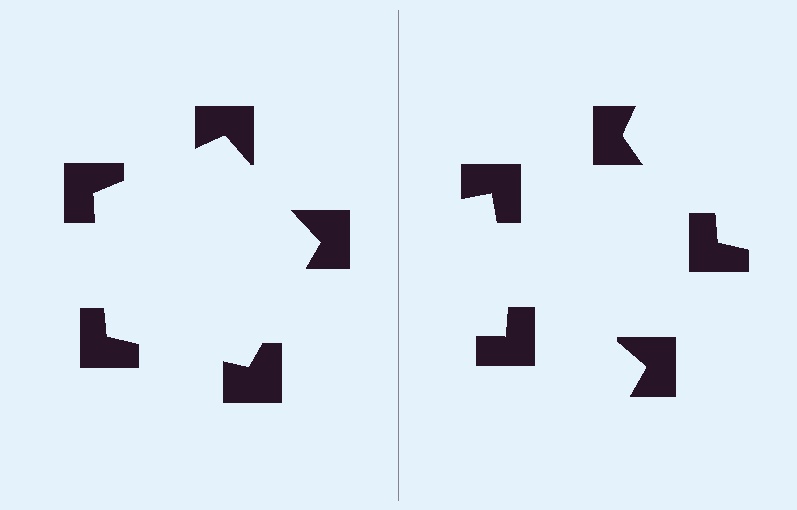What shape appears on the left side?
An illusory pentagon.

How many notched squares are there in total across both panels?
10 — 5 on each side.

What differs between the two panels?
The notched squares are positioned identically on both sides; only the wedge orientations differ. On the left they align to a pentagon; on the right they are misaligned.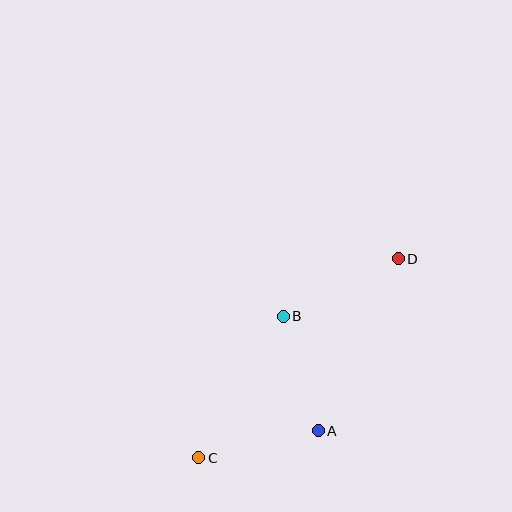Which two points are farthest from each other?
Points C and D are farthest from each other.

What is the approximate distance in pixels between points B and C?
The distance between B and C is approximately 164 pixels.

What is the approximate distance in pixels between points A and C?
The distance between A and C is approximately 122 pixels.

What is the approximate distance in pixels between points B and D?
The distance between B and D is approximately 129 pixels.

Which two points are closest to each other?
Points A and B are closest to each other.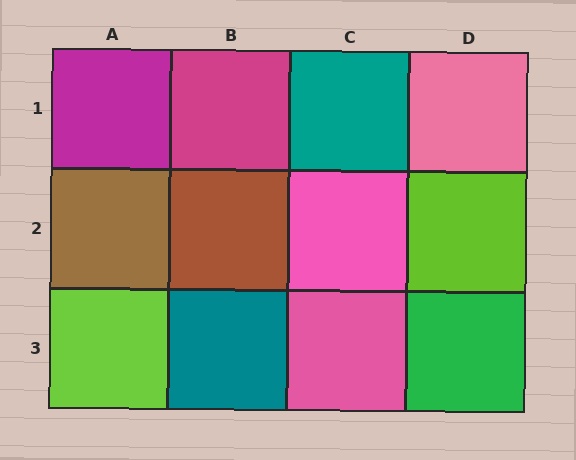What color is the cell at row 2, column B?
Brown.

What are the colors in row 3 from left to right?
Lime, teal, pink, green.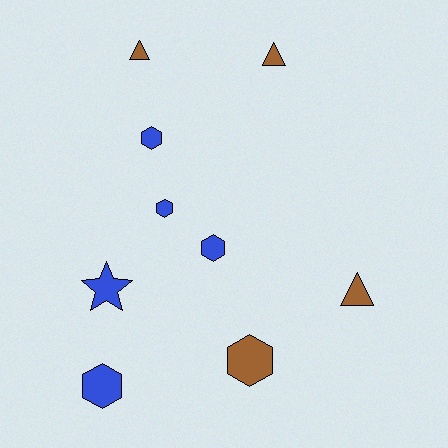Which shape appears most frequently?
Hexagon, with 5 objects.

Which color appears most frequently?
Blue, with 5 objects.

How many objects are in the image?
There are 9 objects.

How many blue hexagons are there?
There are 4 blue hexagons.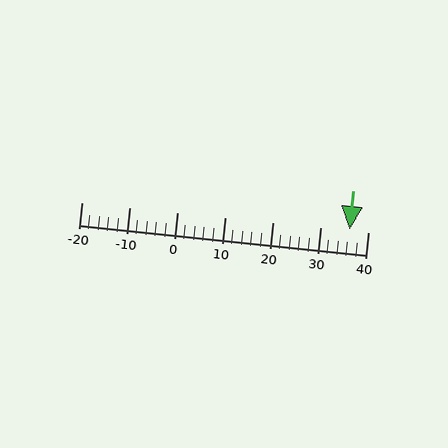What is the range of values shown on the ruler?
The ruler shows values from -20 to 40.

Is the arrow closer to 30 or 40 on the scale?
The arrow is closer to 40.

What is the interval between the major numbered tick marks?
The major tick marks are spaced 10 units apart.